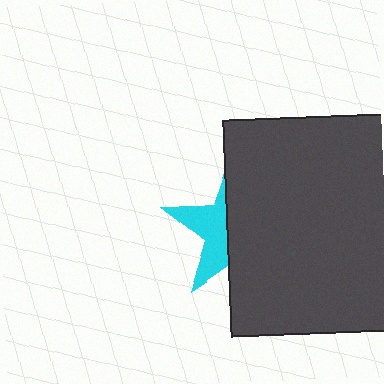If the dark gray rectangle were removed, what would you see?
You would see the complete cyan star.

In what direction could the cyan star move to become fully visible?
The cyan star could move left. That would shift it out from behind the dark gray rectangle entirely.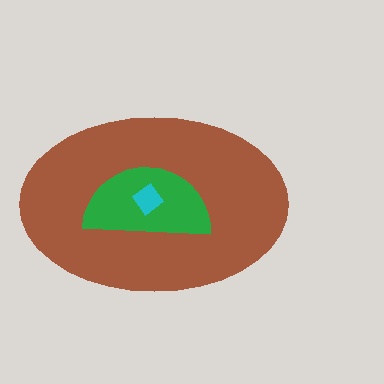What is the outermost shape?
The brown ellipse.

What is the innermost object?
The cyan diamond.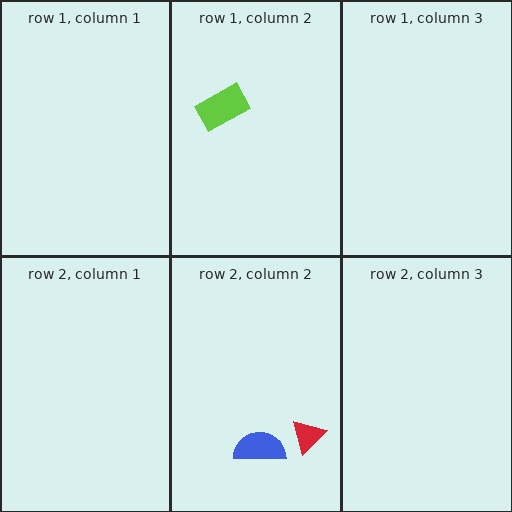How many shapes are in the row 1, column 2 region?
1.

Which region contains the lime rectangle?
The row 1, column 2 region.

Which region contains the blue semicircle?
The row 2, column 2 region.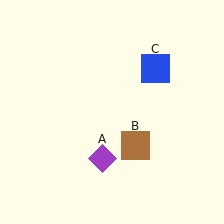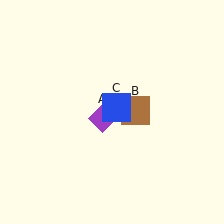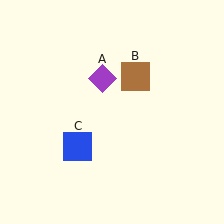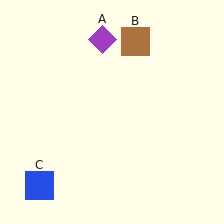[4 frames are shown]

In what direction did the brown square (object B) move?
The brown square (object B) moved up.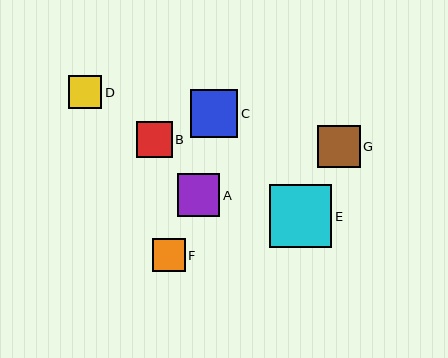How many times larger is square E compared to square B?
Square E is approximately 1.8 times the size of square B.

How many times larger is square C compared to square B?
Square C is approximately 1.4 times the size of square B.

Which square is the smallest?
Square D is the smallest with a size of approximately 33 pixels.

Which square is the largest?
Square E is the largest with a size of approximately 63 pixels.